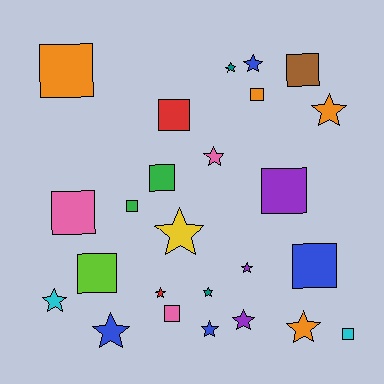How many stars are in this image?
There are 13 stars.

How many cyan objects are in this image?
There are 2 cyan objects.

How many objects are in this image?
There are 25 objects.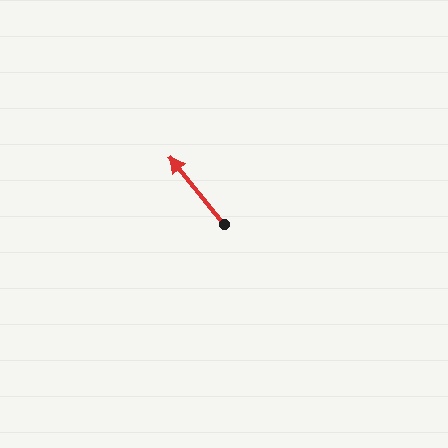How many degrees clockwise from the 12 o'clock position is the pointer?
Approximately 321 degrees.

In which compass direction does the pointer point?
Northwest.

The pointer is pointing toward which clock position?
Roughly 11 o'clock.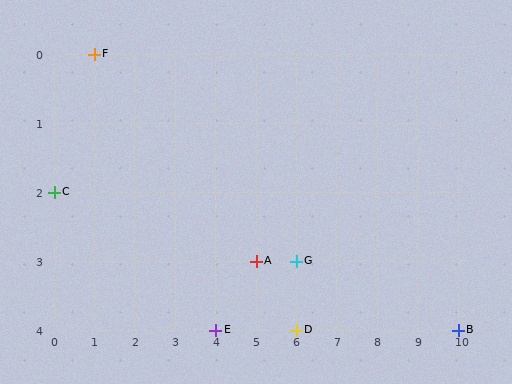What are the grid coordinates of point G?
Point G is at grid coordinates (6, 3).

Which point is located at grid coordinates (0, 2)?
Point C is at (0, 2).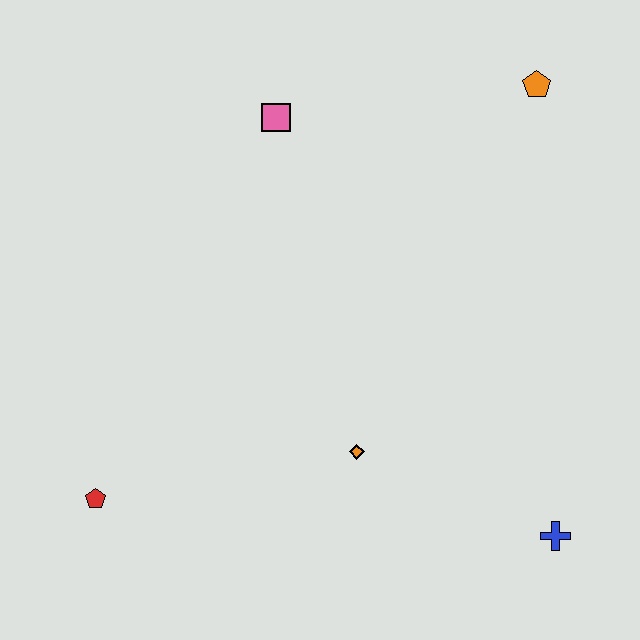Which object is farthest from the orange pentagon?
The red pentagon is farthest from the orange pentagon.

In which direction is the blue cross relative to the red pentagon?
The blue cross is to the right of the red pentagon.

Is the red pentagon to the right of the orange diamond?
No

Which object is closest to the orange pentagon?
The pink square is closest to the orange pentagon.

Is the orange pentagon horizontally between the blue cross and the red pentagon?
Yes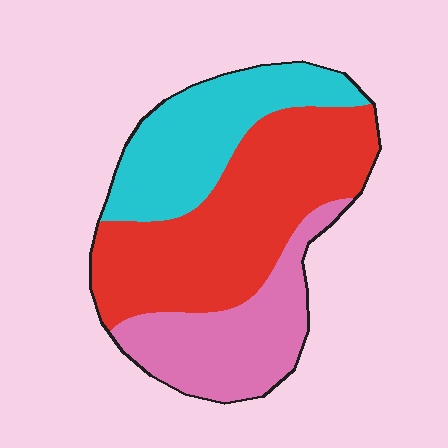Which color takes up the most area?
Red, at roughly 45%.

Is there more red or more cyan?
Red.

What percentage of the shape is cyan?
Cyan takes up between a sixth and a third of the shape.